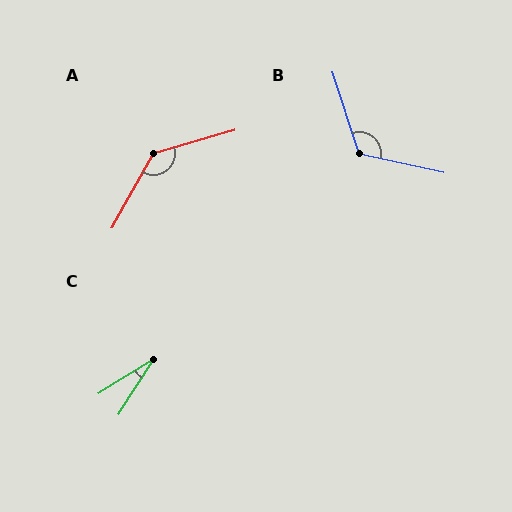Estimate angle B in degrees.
Approximately 121 degrees.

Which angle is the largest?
A, at approximately 135 degrees.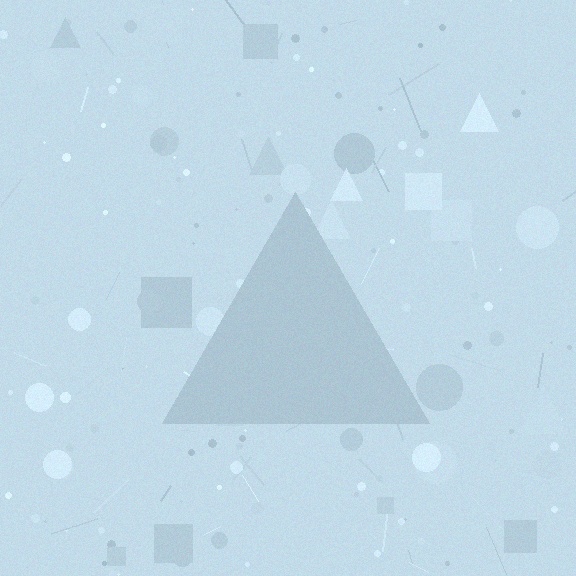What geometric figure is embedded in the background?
A triangle is embedded in the background.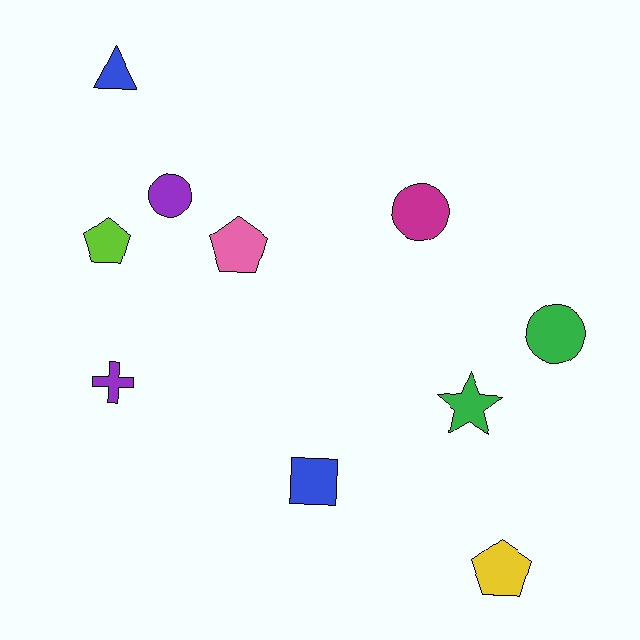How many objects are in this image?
There are 10 objects.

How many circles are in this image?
There are 3 circles.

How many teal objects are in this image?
There are no teal objects.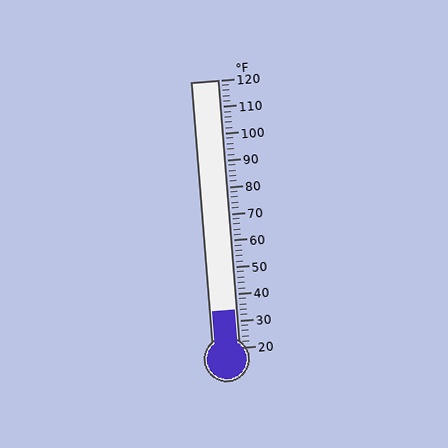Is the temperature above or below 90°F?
The temperature is below 90°F.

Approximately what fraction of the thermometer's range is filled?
The thermometer is filled to approximately 15% of its range.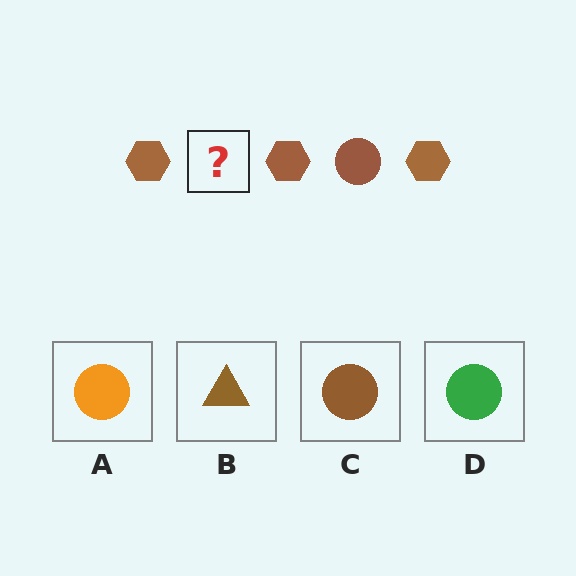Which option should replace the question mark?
Option C.